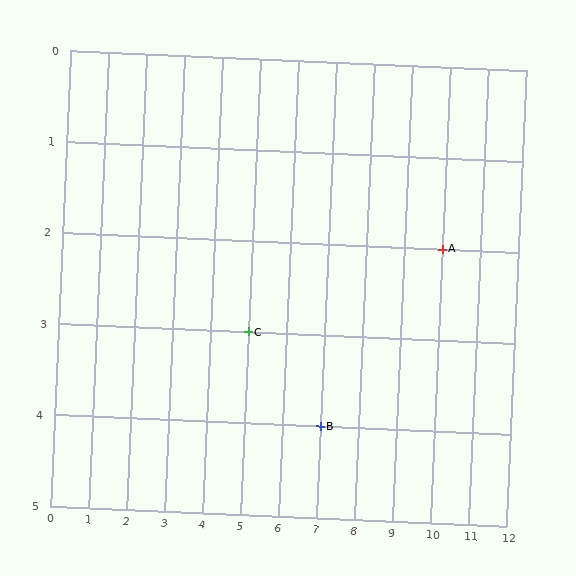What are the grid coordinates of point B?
Point B is at grid coordinates (7, 4).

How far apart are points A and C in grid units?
Points A and C are 5 columns and 1 row apart (about 5.1 grid units diagonally).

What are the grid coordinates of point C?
Point C is at grid coordinates (5, 3).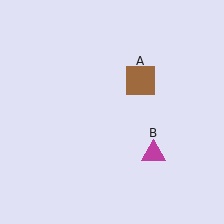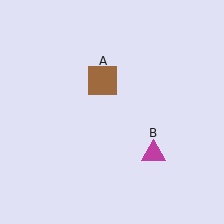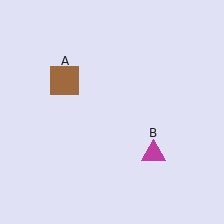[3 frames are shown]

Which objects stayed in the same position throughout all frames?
Magenta triangle (object B) remained stationary.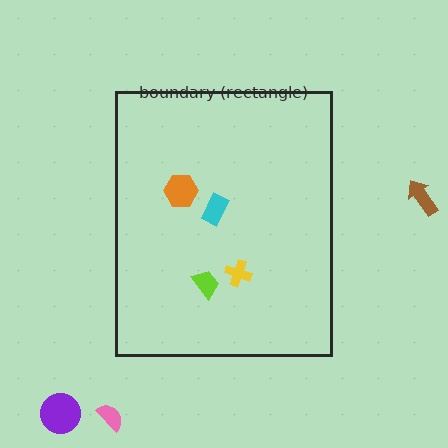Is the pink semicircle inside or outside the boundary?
Outside.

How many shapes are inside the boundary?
4 inside, 3 outside.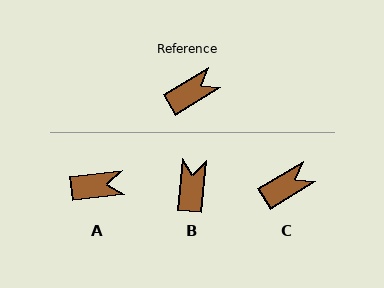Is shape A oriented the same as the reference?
No, it is off by about 25 degrees.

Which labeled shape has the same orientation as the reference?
C.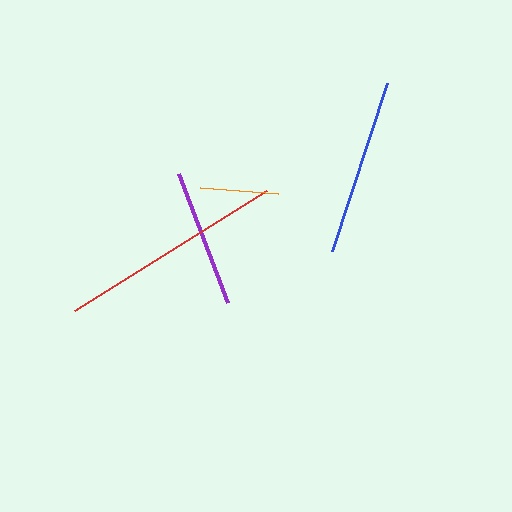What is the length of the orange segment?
The orange segment is approximately 78 pixels long.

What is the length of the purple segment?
The purple segment is approximately 138 pixels long.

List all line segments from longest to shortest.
From longest to shortest: red, blue, purple, orange.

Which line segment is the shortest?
The orange line is the shortest at approximately 78 pixels.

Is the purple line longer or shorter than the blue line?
The blue line is longer than the purple line.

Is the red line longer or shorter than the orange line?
The red line is longer than the orange line.